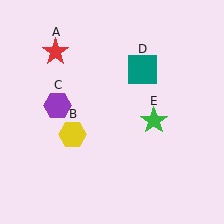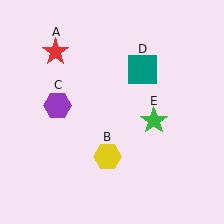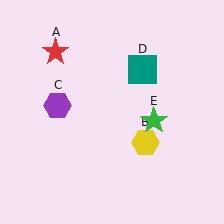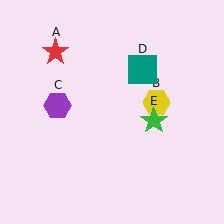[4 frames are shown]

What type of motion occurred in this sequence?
The yellow hexagon (object B) rotated counterclockwise around the center of the scene.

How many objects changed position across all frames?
1 object changed position: yellow hexagon (object B).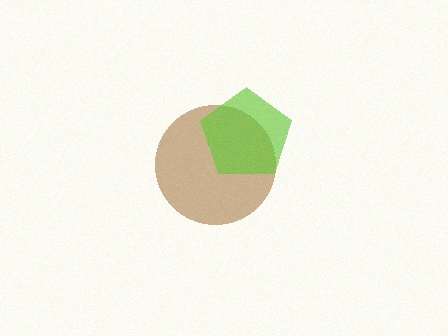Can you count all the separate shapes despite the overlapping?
Yes, there are 2 separate shapes.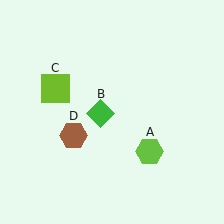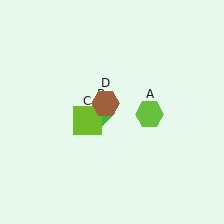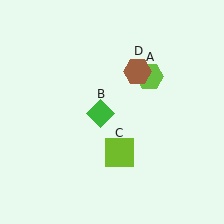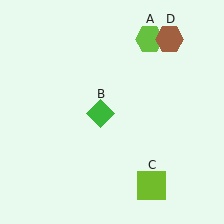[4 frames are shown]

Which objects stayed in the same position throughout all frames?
Green diamond (object B) remained stationary.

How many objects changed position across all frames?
3 objects changed position: lime hexagon (object A), lime square (object C), brown hexagon (object D).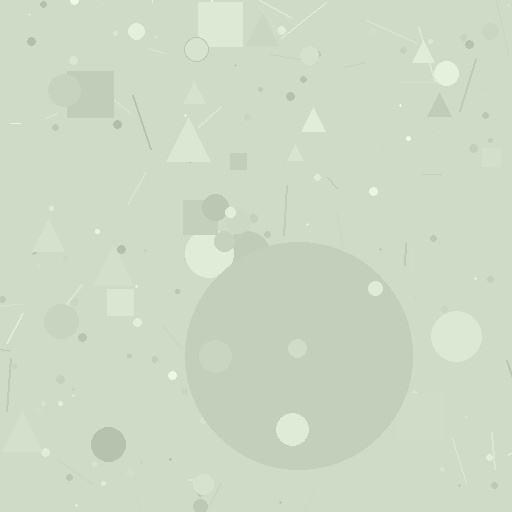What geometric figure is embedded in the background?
A circle is embedded in the background.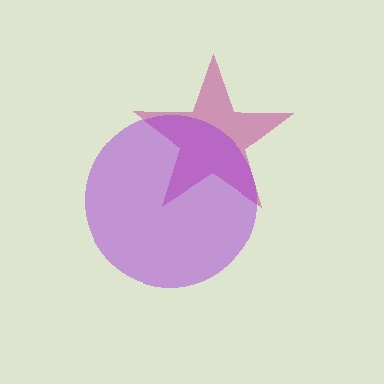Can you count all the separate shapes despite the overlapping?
Yes, there are 2 separate shapes.